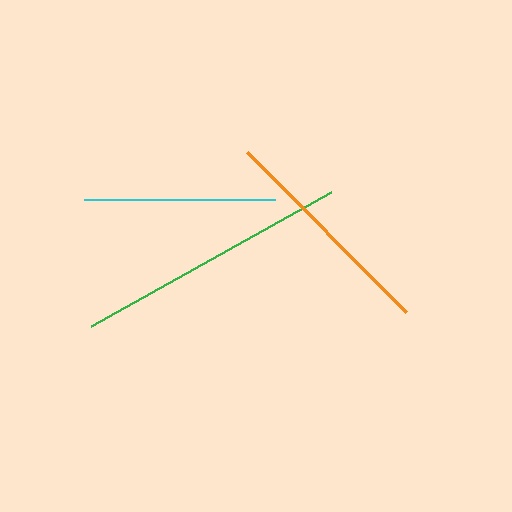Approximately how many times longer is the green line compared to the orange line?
The green line is approximately 1.2 times the length of the orange line.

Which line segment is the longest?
The green line is the longest at approximately 275 pixels.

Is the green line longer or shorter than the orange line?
The green line is longer than the orange line.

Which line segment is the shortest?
The cyan line is the shortest at approximately 190 pixels.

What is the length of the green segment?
The green segment is approximately 275 pixels long.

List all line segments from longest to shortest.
From longest to shortest: green, orange, cyan.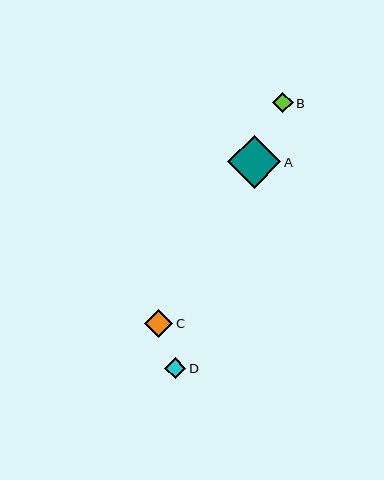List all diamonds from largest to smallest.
From largest to smallest: A, C, D, B.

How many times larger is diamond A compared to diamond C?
Diamond A is approximately 1.8 times the size of diamond C.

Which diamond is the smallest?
Diamond B is the smallest with a size of approximately 20 pixels.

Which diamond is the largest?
Diamond A is the largest with a size of approximately 53 pixels.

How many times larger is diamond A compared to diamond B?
Diamond A is approximately 2.6 times the size of diamond B.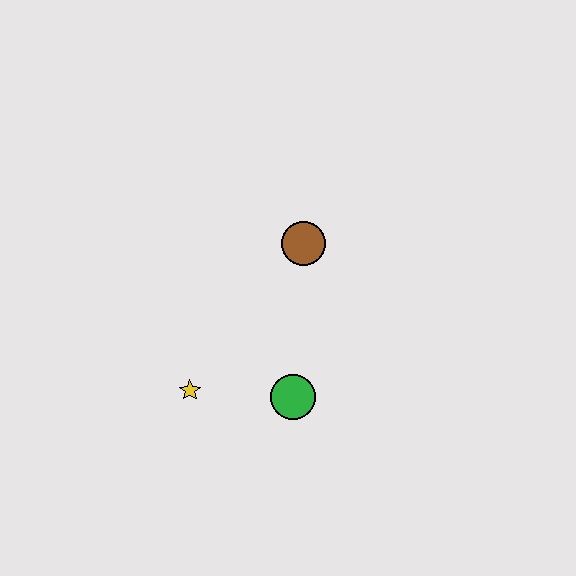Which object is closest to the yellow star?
The green circle is closest to the yellow star.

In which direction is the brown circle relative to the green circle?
The brown circle is above the green circle.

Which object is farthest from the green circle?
The brown circle is farthest from the green circle.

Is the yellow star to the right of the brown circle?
No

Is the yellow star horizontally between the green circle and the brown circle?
No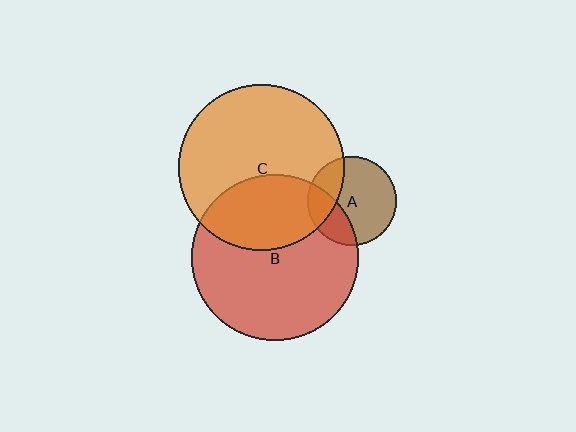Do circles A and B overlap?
Yes.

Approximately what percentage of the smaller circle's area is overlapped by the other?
Approximately 30%.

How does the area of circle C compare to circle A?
Approximately 3.5 times.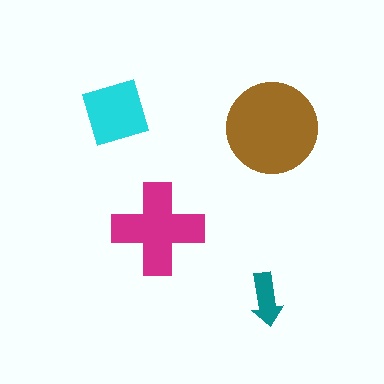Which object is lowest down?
The teal arrow is bottommost.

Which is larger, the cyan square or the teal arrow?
The cyan square.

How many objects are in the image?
There are 4 objects in the image.